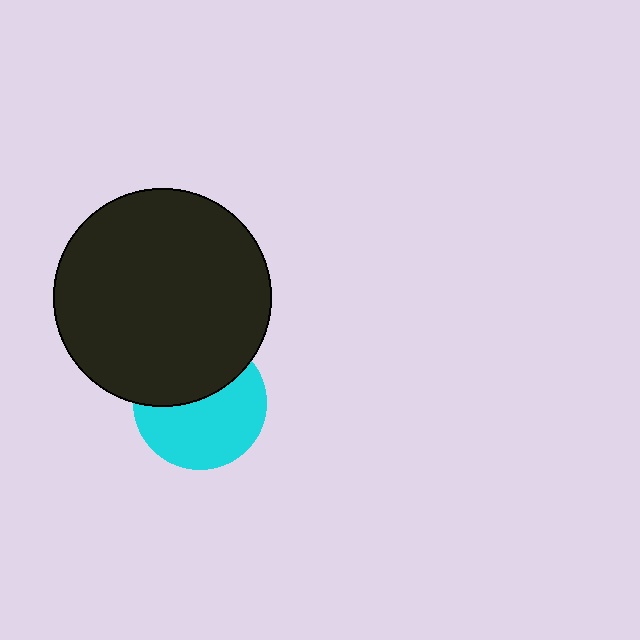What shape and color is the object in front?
The object in front is a black circle.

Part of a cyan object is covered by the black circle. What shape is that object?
It is a circle.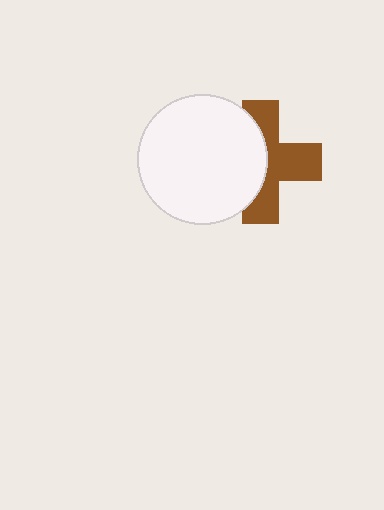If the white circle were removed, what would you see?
You would see the complete brown cross.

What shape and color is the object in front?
The object in front is a white circle.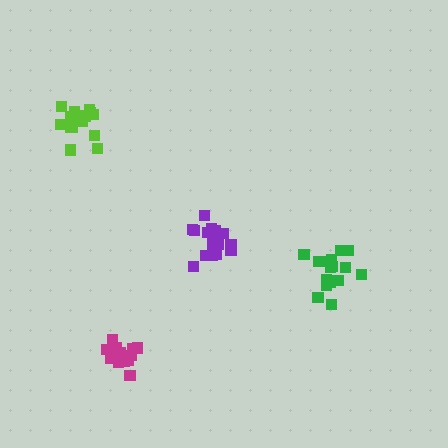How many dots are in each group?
Group 1: 17 dots, Group 2: 16 dots, Group 3: 16 dots, Group 4: 17 dots (66 total).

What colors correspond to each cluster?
The clusters are colored: green, magenta, lime, purple.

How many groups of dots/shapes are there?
There are 4 groups.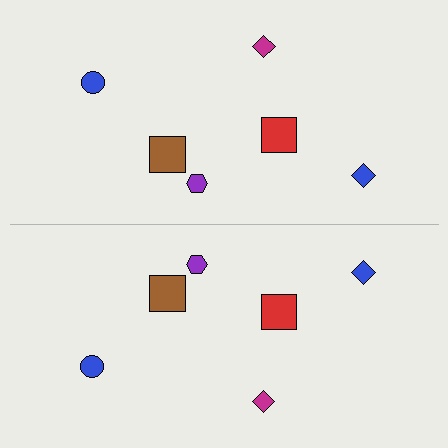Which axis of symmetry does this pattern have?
The pattern has a horizontal axis of symmetry running through the center of the image.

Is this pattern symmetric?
Yes, this pattern has bilateral (reflection) symmetry.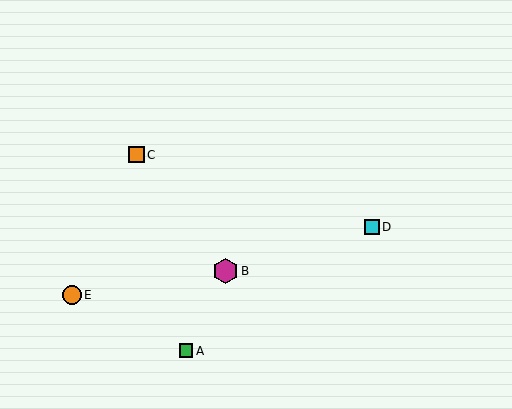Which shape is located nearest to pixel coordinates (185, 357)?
The green square (labeled A) at (186, 351) is nearest to that location.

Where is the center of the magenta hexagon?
The center of the magenta hexagon is at (226, 271).